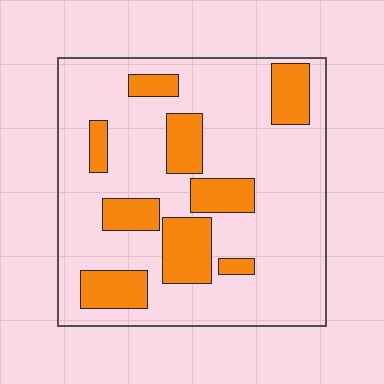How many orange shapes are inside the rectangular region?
9.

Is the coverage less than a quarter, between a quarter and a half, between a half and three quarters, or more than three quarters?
Less than a quarter.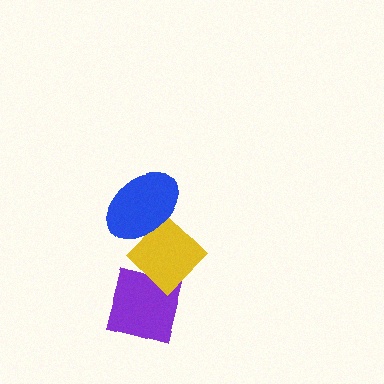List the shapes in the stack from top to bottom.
From top to bottom: the blue ellipse, the yellow diamond, the purple square.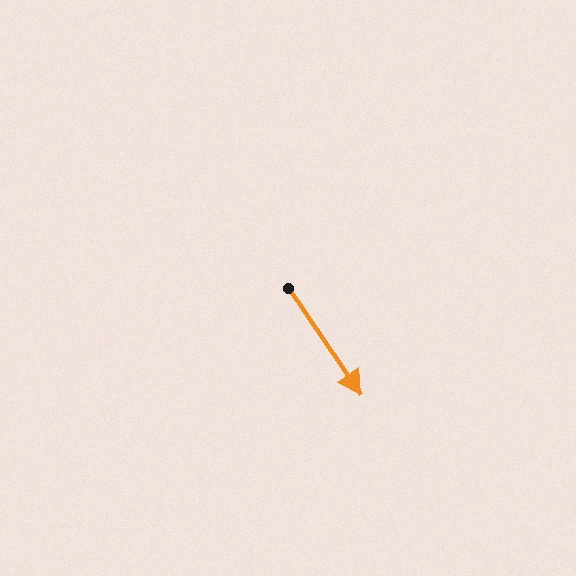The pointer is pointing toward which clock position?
Roughly 5 o'clock.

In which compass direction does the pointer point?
Southeast.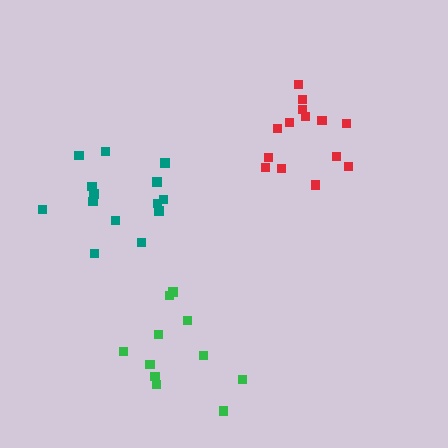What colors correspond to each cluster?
The clusters are colored: green, teal, red.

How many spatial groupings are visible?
There are 3 spatial groupings.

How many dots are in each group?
Group 1: 11 dots, Group 2: 14 dots, Group 3: 14 dots (39 total).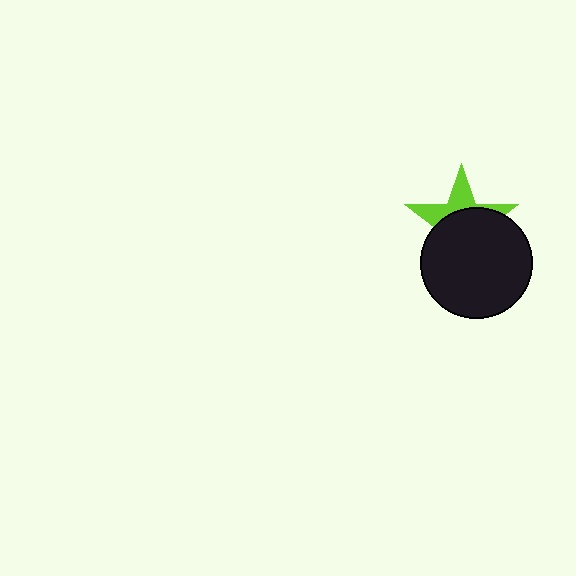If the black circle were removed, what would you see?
You would see the complete lime star.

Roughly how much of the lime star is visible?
A small part of it is visible (roughly 37%).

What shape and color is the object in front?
The object in front is a black circle.